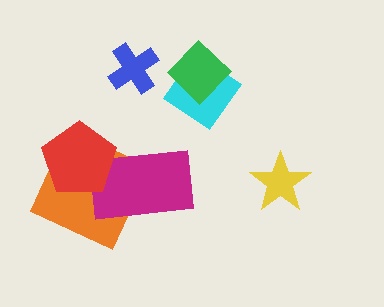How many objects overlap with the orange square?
2 objects overlap with the orange square.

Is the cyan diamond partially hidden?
Yes, it is partially covered by another shape.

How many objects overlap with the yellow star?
0 objects overlap with the yellow star.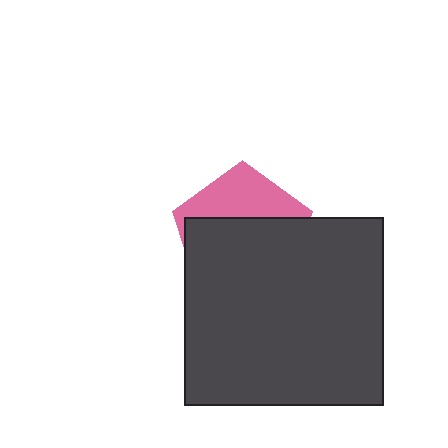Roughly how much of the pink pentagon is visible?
A small part of it is visible (roughly 35%).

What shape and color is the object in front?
The object in front is a dark gray rectangle.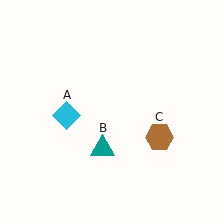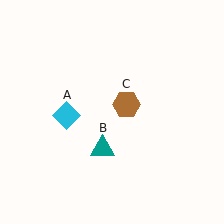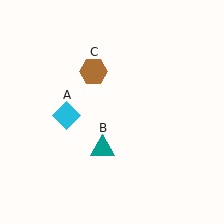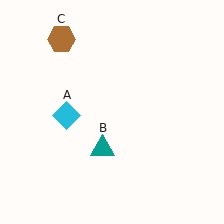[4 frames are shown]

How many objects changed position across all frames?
1 object changed position: brown hexagon (object C).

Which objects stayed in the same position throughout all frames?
Cyan diamond (object A) and teal triangle (object B) remained stationary.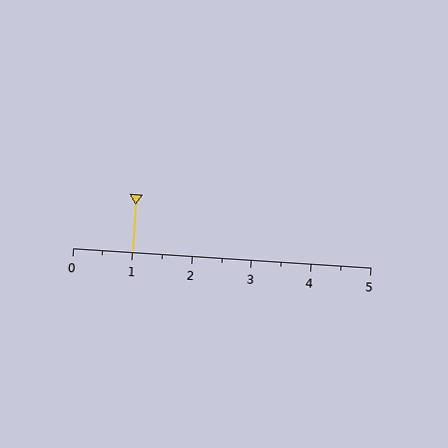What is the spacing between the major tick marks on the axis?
The major ticks are spaced 1 apart.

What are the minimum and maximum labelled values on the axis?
The axis runs from 0 to 5.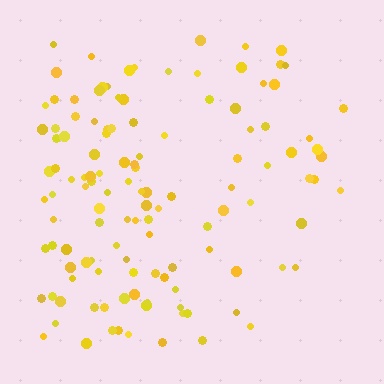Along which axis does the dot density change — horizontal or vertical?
Horizontal.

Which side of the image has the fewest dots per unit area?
The right.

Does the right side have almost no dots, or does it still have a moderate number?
Still a moderate number, just noticeably fewer than the left.